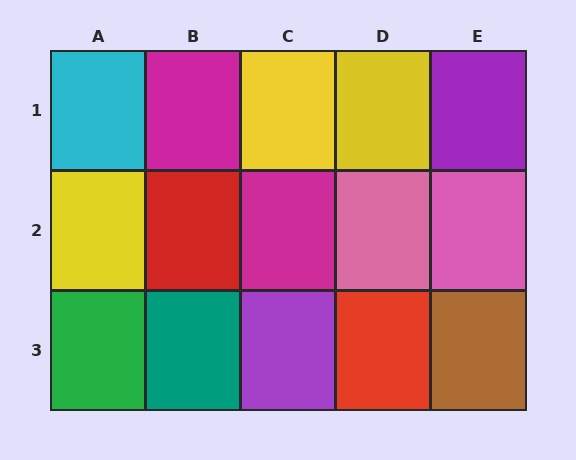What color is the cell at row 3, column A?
Green.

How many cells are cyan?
1 cell is cyan.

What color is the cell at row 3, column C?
Purple.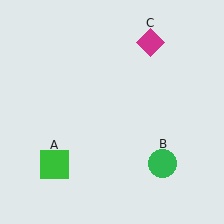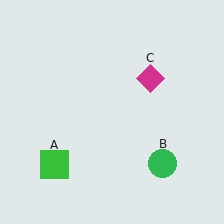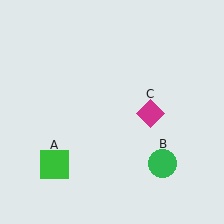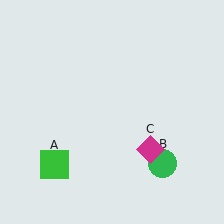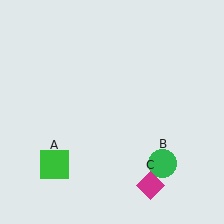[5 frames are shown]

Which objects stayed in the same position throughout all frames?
Green square (object A) and green circle (object B) remained stationary.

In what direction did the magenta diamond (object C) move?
The magenta diamond (object C) moved down.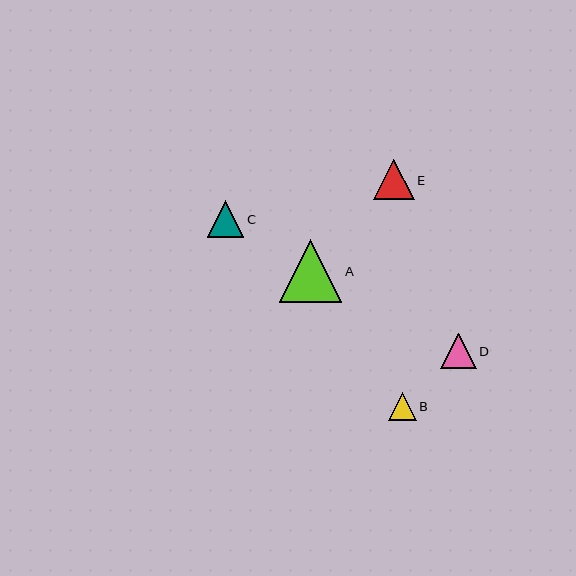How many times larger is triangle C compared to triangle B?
Triangle C is approximately 1.3 times the size of triangle B.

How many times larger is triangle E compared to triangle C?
Triangle E is approximately 1.1 times the size of triangle C.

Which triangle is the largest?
Triangle A is the largest with a size of approximately 62 pixels.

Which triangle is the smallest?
Triangle B is the smallest with a size of approximately 28 pixels.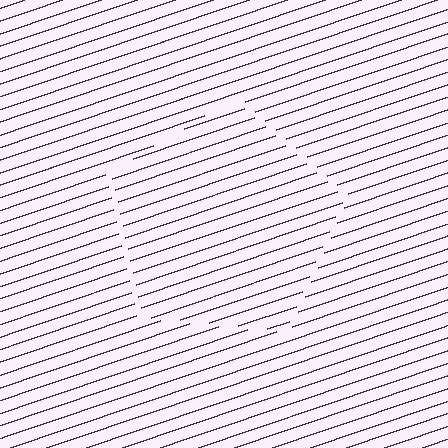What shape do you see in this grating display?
An illusory pentagon. The interior of the shape contains the same grating, shifted by half a period — the contour is defined by the phase discontinuity where line-ends from the inner and outer gratings abut.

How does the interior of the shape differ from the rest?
The interior of the shape contains the same grating, shifted by half a period — the contour is defined by the phase discontinuity where line-ends from the inner and outer gratings abut.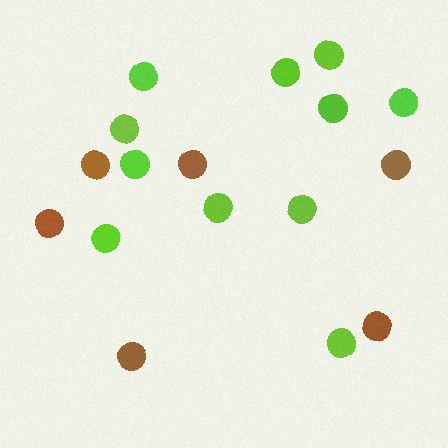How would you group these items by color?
There are 2 groups: one group of lime circles (11) and one group of brown circles (6).